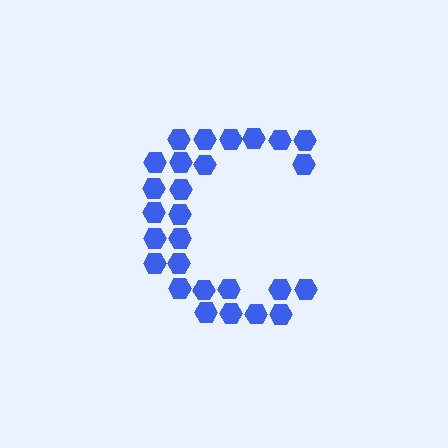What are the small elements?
The small elements are hexagons.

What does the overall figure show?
The overall figure shows the letter C.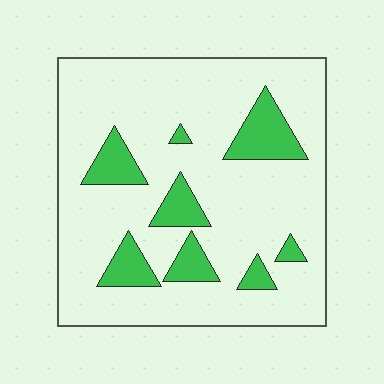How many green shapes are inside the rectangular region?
8.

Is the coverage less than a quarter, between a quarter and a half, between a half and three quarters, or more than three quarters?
Less than a quarter.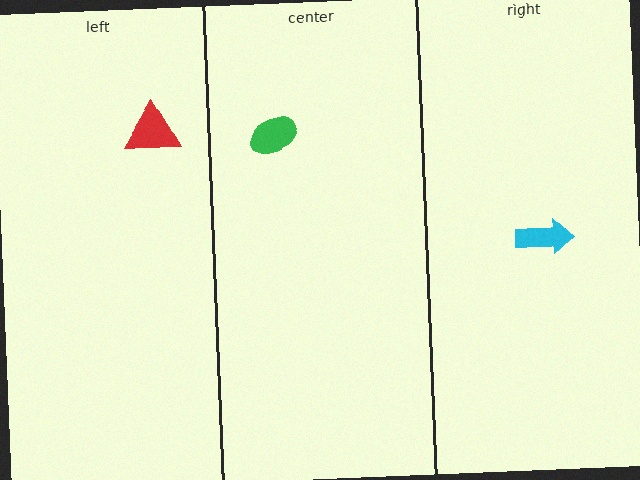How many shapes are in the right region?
1.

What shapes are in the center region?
The green ellipse.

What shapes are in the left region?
The red triangle.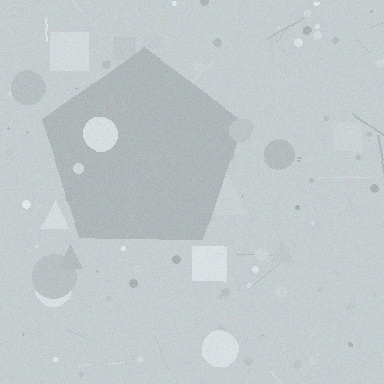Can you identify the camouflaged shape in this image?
The camouflaged shape is a pentagon.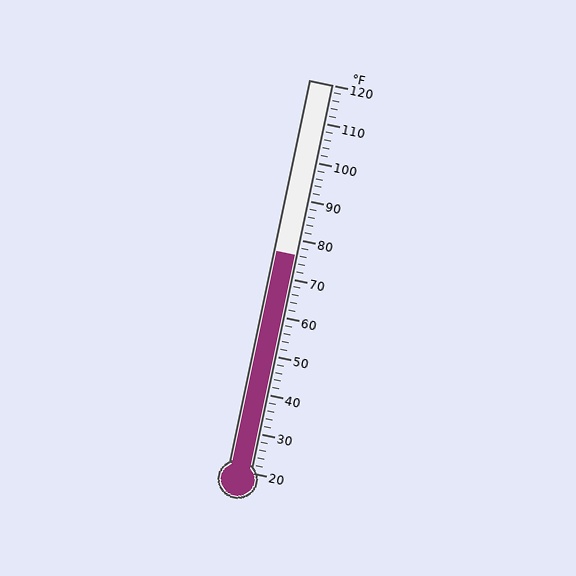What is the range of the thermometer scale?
The thermometer scale ranges from 20°F to 120°F.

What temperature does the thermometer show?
The thermometer shows approximately 76°F.